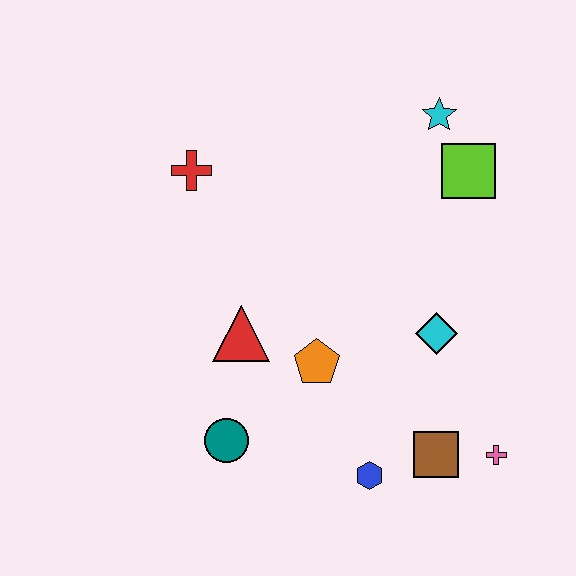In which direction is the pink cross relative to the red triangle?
The pink cross is to the right of the red triangle.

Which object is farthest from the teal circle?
The cyan star is farthest from the teal circle.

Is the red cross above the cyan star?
No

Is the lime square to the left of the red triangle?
No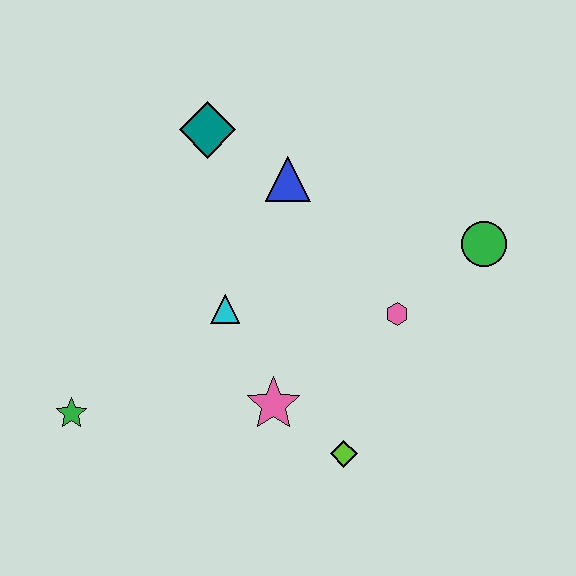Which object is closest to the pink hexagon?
The green circle is closest to the pink hexagon.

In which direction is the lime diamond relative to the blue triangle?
The lime diamond is below the blue triangle.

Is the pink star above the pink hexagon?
No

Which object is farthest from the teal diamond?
The lime diamond is farthest from the teal diamond.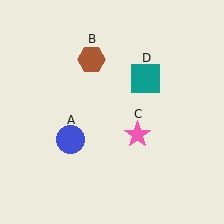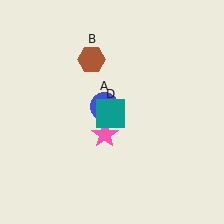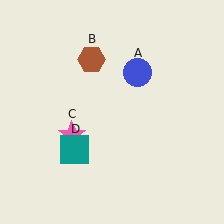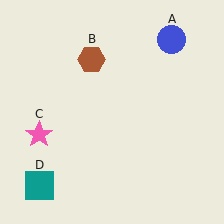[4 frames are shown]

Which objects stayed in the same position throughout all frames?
Brown hexagon (object B) remained stationary.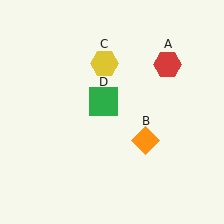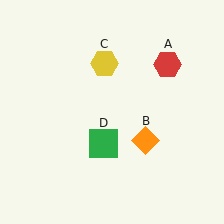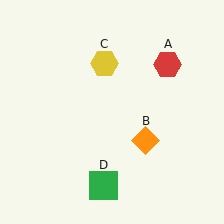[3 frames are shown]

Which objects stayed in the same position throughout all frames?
Red hexagon (object A) and orange diamond (object B) and yellow hexagon (object C) remained stationary.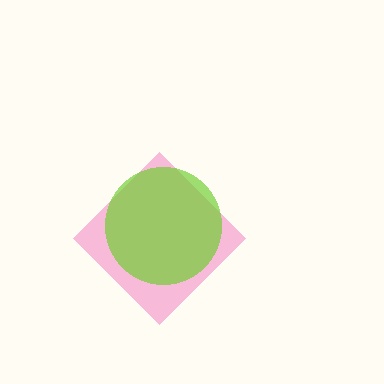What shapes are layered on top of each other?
The layered shapes are: a pink diamond, a lime circle.